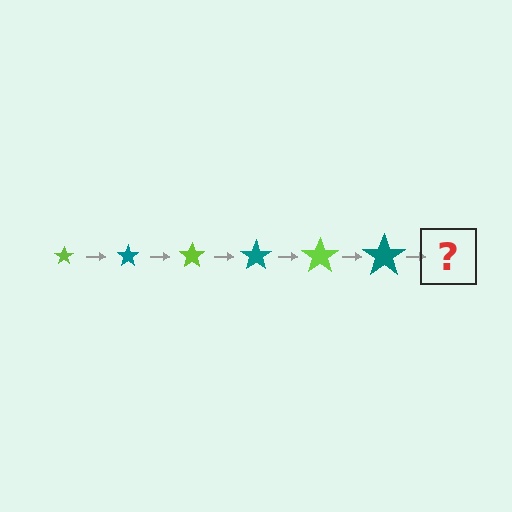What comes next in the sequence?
The next element should be a lime star, larger than the previous one.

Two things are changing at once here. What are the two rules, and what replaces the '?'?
The two rules are that the star grows larger each step and the color cycles through lime and teal. The '?' should be a lime star, larger than the previous one.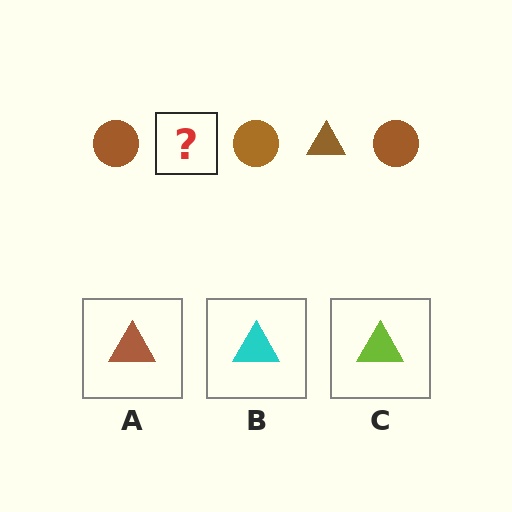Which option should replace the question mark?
Option A.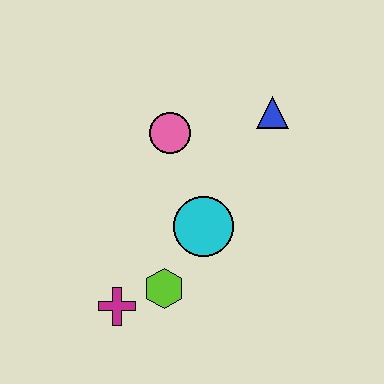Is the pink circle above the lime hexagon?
Yes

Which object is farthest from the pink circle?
The magenta cross is farthest from the pink circle.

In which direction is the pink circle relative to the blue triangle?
The pink circle is to the left of the blue triangle.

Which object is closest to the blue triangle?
The pink circle is closest to the blue triangle.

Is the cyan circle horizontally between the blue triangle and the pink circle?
Yes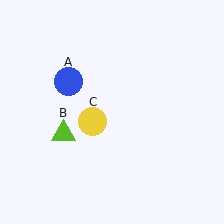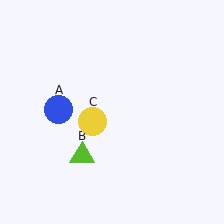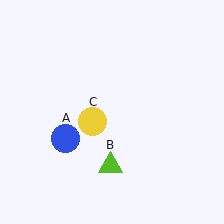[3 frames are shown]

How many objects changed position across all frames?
2 objects changed position: blue circle (object A), lime triangle (object B).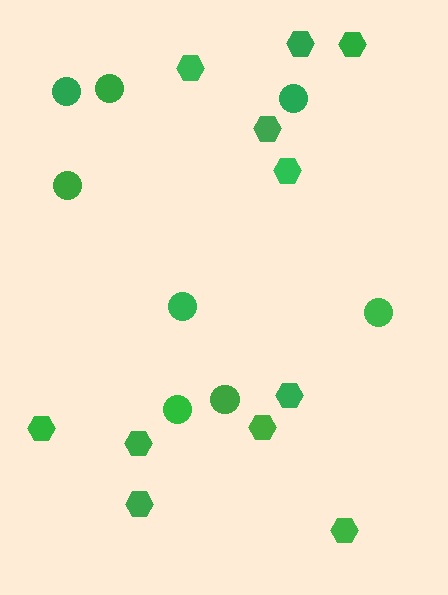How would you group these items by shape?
There are 2 groups: one group of hexagons (11) and one group of circles (8).